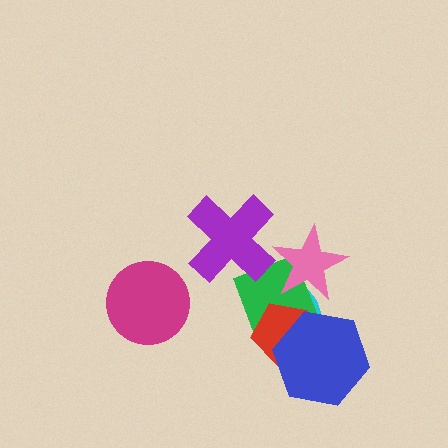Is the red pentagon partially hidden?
Yes, it is partially covered by another shape.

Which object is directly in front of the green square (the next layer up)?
The red pentagon is directly in front of the green square.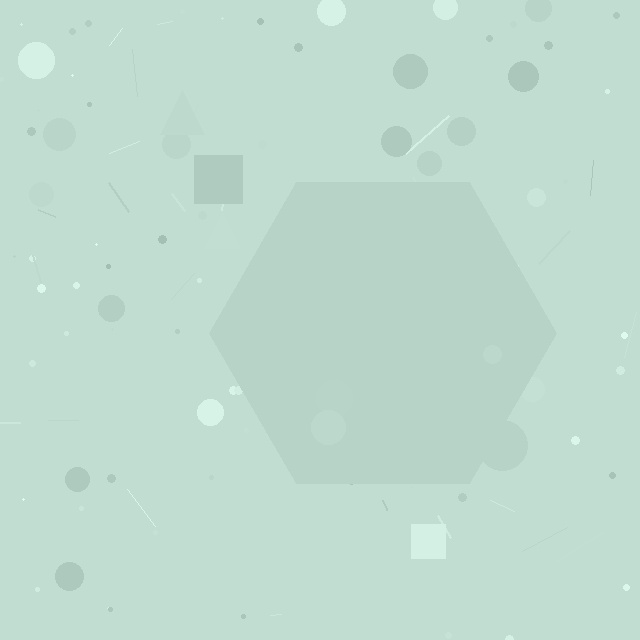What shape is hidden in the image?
A hexagon is hidden in the image.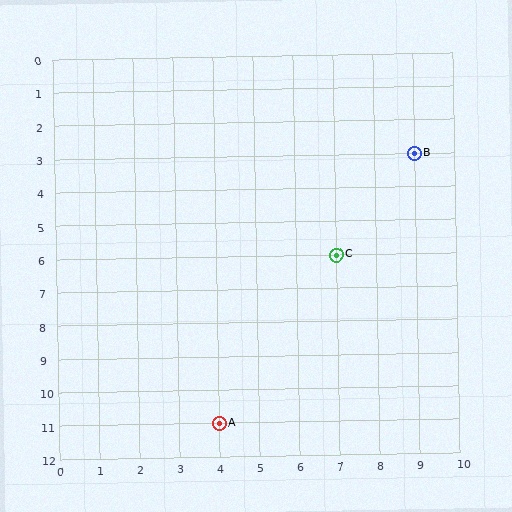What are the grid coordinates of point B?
Point B is at grid coordinates (9, 3).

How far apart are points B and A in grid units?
Points B and A are 5 columns and 8 rows apart (about 9.4 grid units diagonally).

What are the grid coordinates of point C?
Point C is at grid coordinates (7, 6).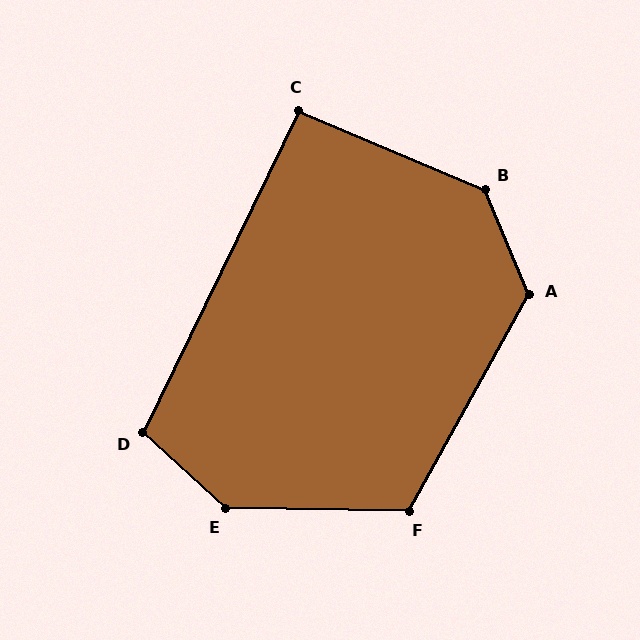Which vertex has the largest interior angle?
E, at approximately 139 degrees.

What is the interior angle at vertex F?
Approximately 118 degrees (obtuse).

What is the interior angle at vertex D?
Approximately 106 degrees (obtuse).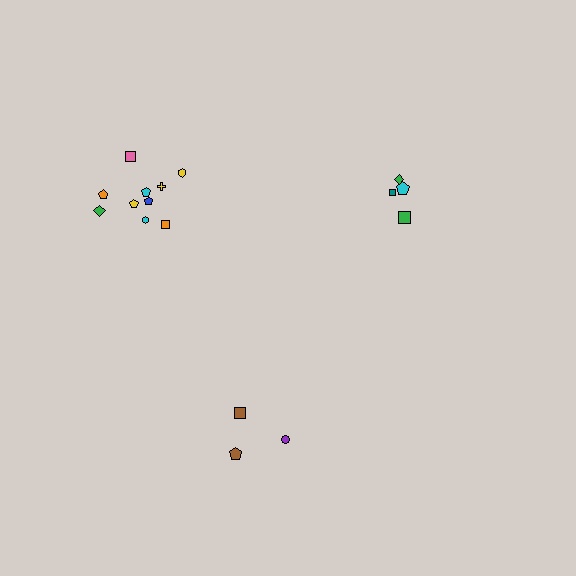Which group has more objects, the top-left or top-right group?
The top-left group.